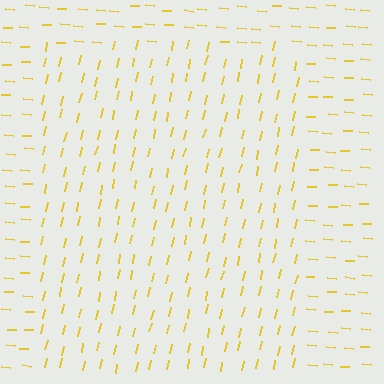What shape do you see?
I see a rectangle.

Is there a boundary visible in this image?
Yes, there is a texture boundary formed by a change in line orientation.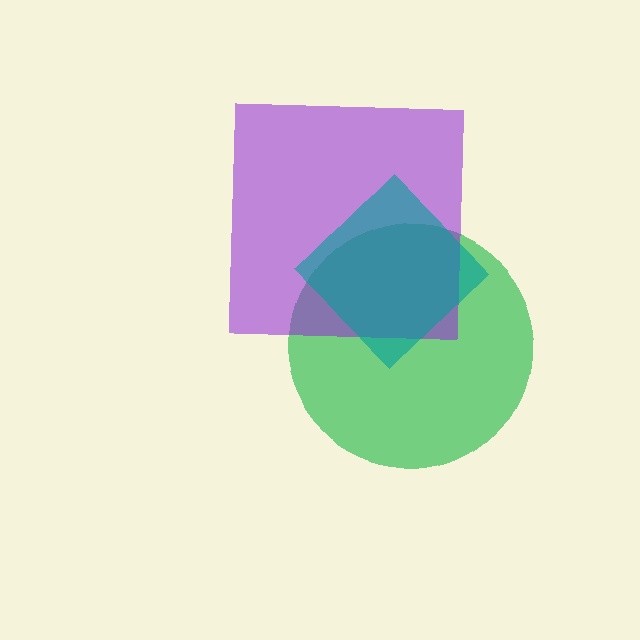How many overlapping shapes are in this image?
There are 3 overlapping shapes in the image.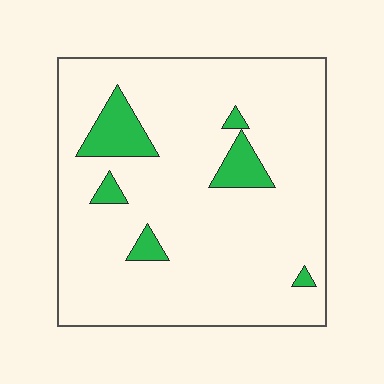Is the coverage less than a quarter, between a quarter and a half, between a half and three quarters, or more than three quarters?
Less than a quarter.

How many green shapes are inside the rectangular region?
6.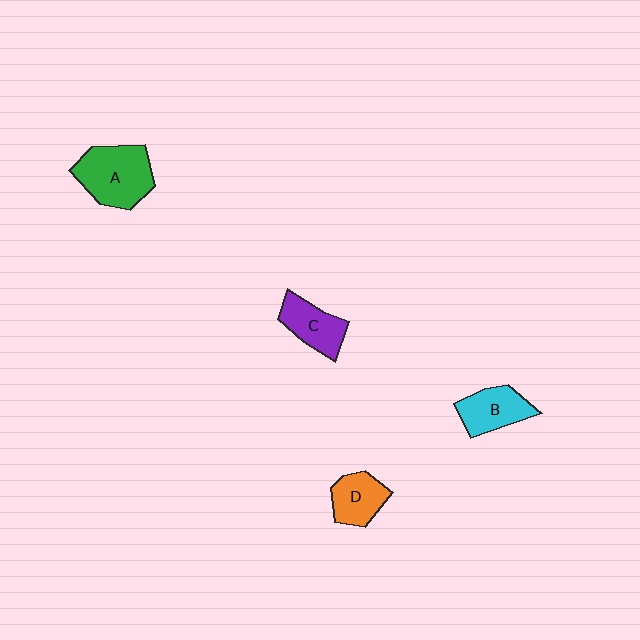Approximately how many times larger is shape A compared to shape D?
Approximately 1.6 times.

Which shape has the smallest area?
Shape D (orange).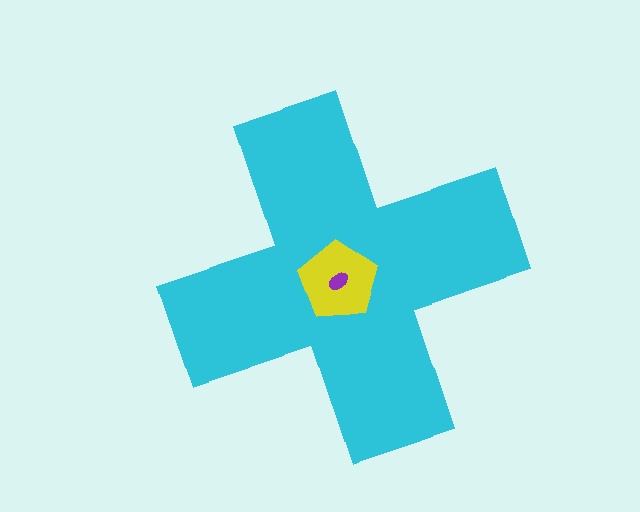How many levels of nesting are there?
3.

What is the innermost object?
The purple ellipse.